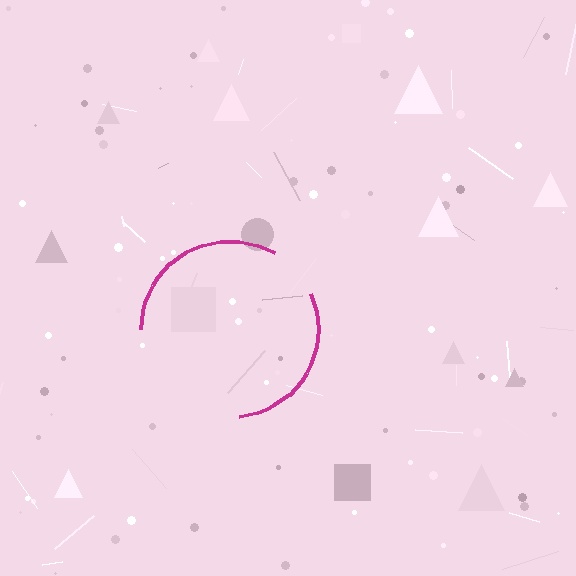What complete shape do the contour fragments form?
The contour fragments form a circle.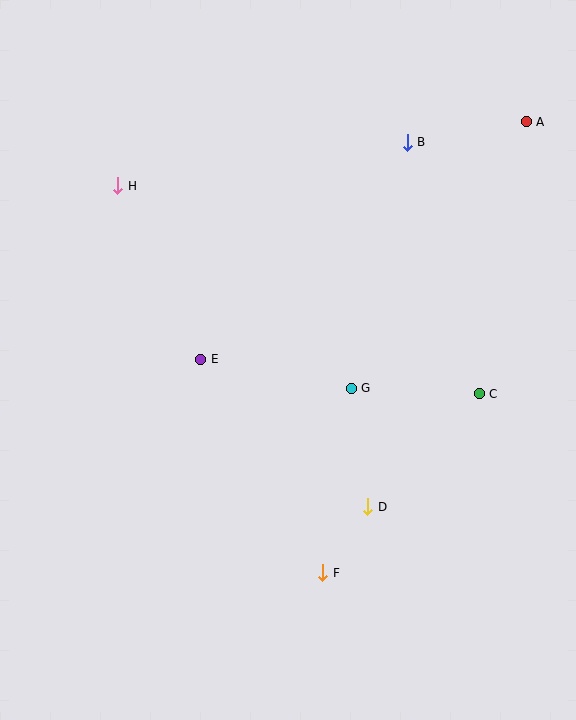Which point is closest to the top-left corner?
Point H is closest to the top-left corner.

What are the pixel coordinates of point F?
Point F is at (323, 573).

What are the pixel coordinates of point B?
Point B is at (407, 142).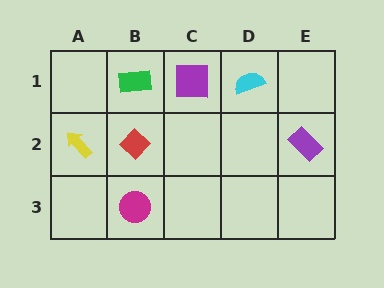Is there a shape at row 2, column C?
No, that cell is empty.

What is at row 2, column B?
A red diamond.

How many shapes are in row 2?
3 shapes.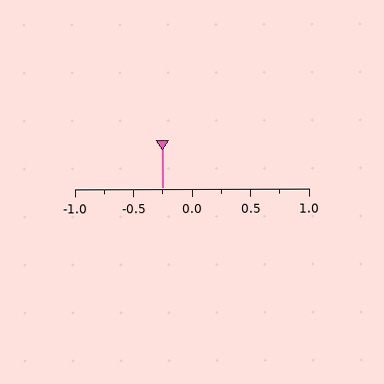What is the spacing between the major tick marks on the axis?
The major ticks are spaced 0.5 apart.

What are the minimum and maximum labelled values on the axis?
The axis runs from -1.0 to 1.0.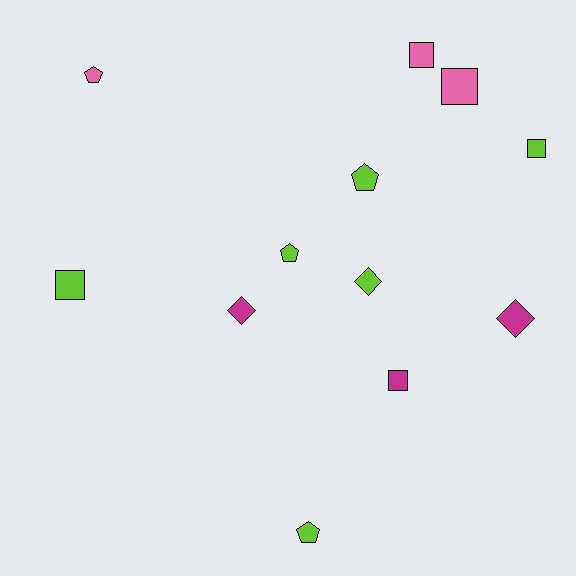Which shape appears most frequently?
Square, with 5 objects.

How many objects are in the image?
There are 12 objects.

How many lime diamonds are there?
There is 1 lime diamond.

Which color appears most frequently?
Lime, with 6 objects.